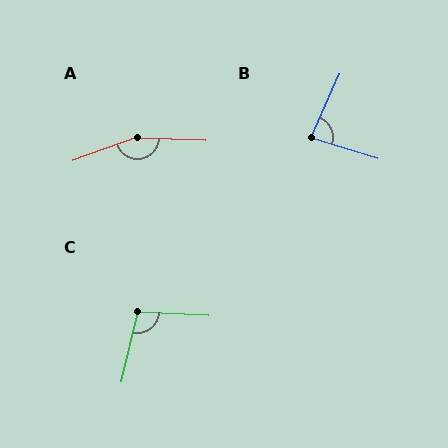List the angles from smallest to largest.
B (83°), C (100°), A (158°).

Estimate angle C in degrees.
Approximately 100 degrees.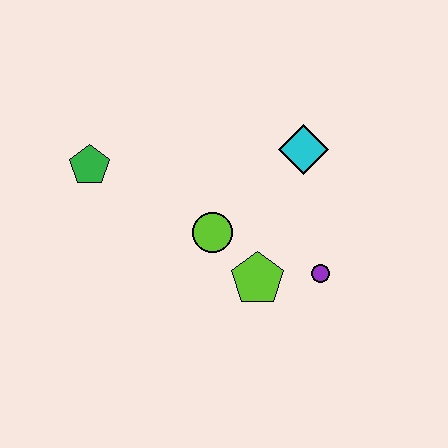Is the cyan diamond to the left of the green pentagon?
No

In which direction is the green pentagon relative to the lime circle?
The green pentagon is to the left of the lime circle.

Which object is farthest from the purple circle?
The green pentagon is farthest from the purple circle.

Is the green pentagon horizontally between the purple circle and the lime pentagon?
No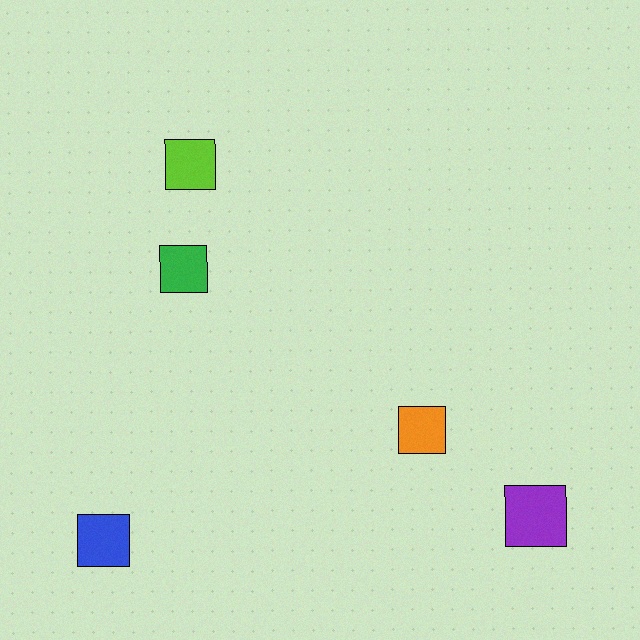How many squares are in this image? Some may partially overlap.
There are 5 squares.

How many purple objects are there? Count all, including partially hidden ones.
There is 1 purple object.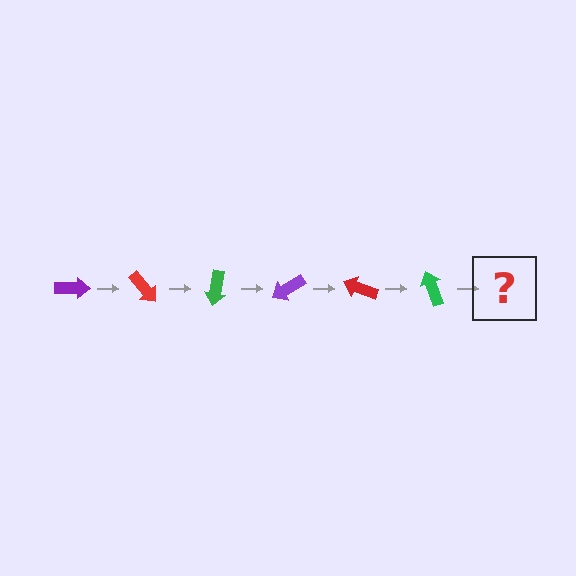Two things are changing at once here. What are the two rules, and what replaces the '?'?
The two rules are that it rotates 50 degrees each step and the color cycles through purple, red, and green. The '?' should be a purple arrow, rotated 300 degrees from the start.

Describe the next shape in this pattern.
It should be a purple arrow, rotated 300 degrees from the start.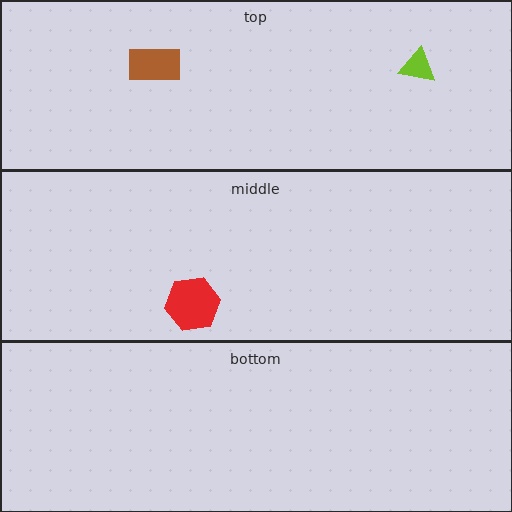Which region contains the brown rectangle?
The top region.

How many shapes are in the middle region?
1.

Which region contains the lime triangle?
The top region.